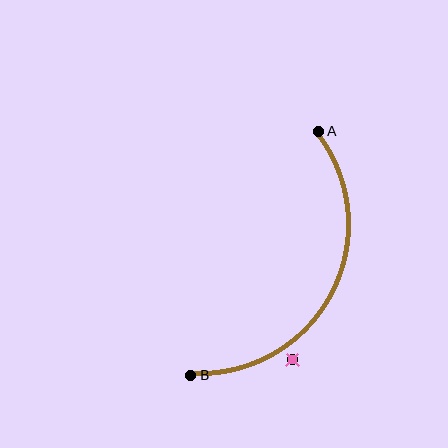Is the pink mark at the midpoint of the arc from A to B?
No — the pink mark does not lie on the arc at all. It sits slightly outside the curve.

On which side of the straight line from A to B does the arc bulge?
The arc bulges to the right of the straight line connecting A and B.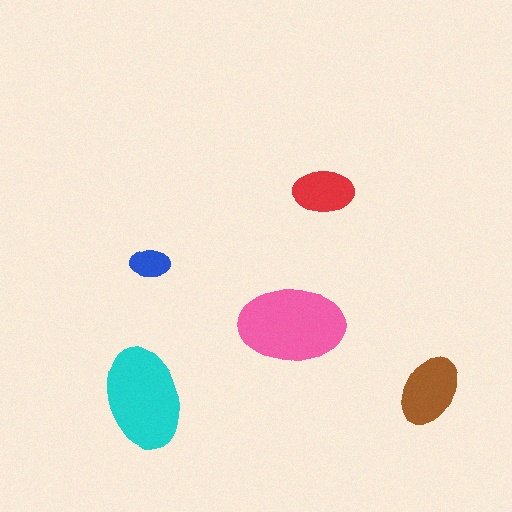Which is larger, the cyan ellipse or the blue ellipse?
The cyan one.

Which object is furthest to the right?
The brown ellipse is rightmost.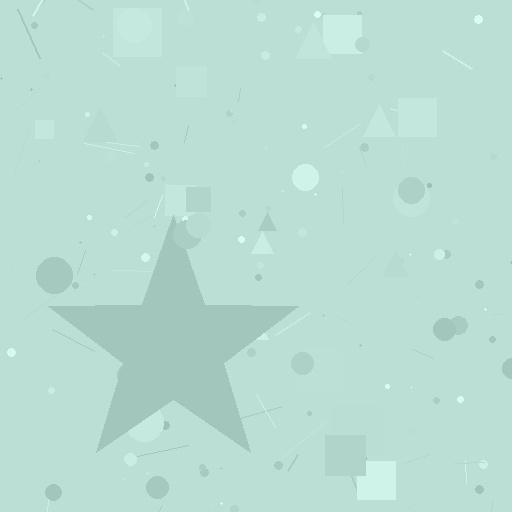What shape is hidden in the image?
A star is hidden in the image.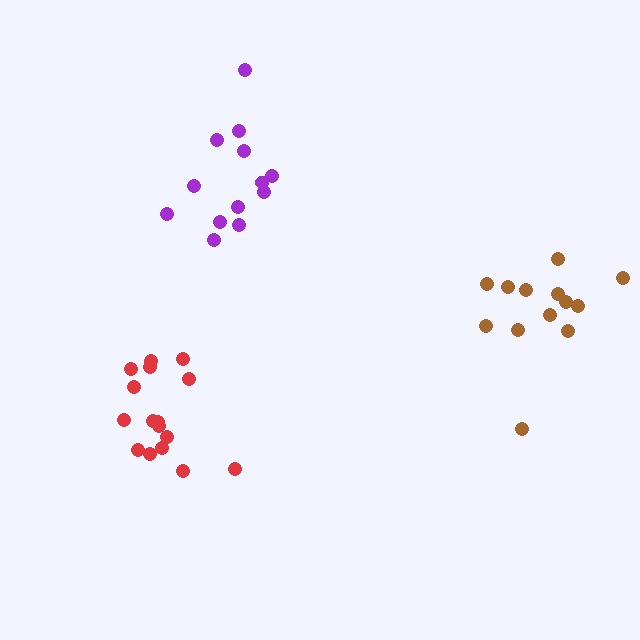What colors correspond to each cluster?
The clusters are colored: brown, red, purple.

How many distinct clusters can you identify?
There are 3 distinct clusters.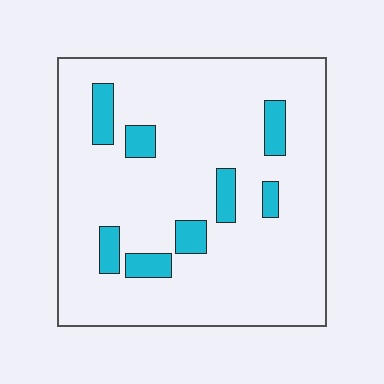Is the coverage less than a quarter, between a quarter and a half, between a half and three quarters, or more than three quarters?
Less than a quarter.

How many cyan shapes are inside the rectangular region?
8.